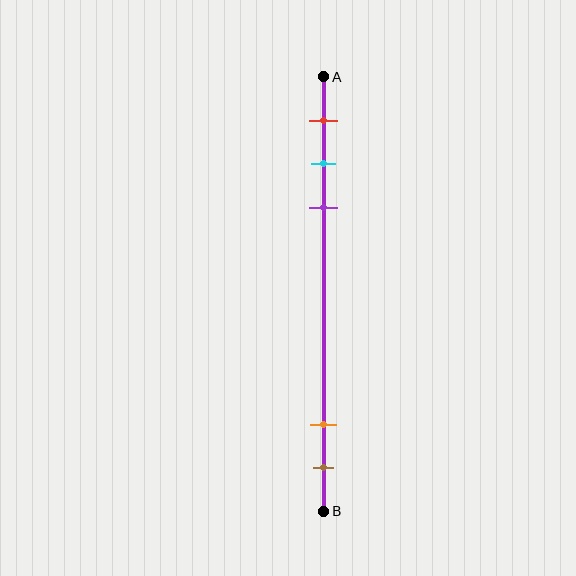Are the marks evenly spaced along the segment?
No, the marks are not evenly spaced.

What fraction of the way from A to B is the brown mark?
The brown mark is approximately 90% (0.9) of the way from A to B.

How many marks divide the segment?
There are 5 marks dividing the segment.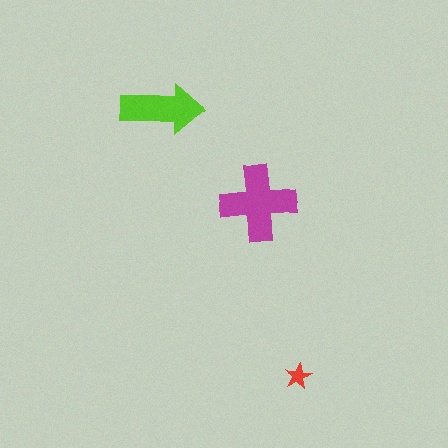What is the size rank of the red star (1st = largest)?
3rd.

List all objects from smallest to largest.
The red star, the lime arrow, the magenta cross.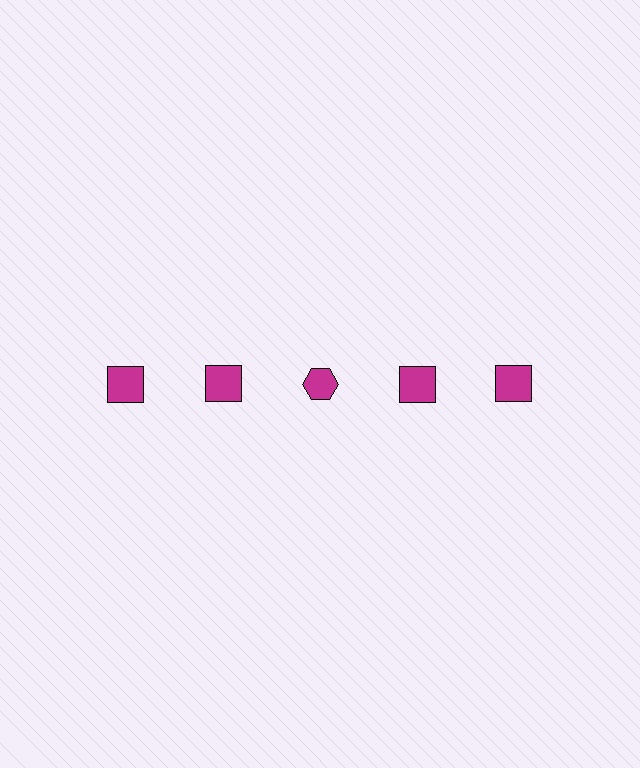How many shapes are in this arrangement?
There are 5 shapes arranged in a grid pattern.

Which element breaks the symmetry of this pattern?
The magenta hexagon in the top row, center column breaks the symmetry. All other shapes are magenta squares.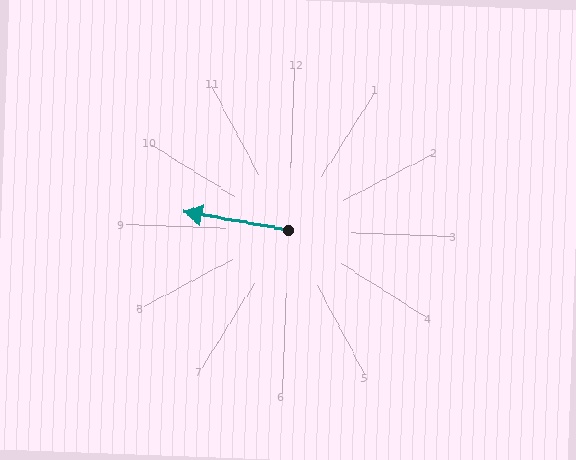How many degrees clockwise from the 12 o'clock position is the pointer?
Approximately 278 degrees.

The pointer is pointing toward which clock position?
Roughly 9 o'clock.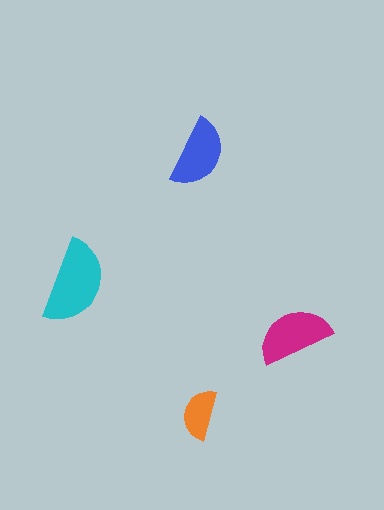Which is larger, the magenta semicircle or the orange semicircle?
The magenta one.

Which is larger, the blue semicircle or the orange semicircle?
The blue one.